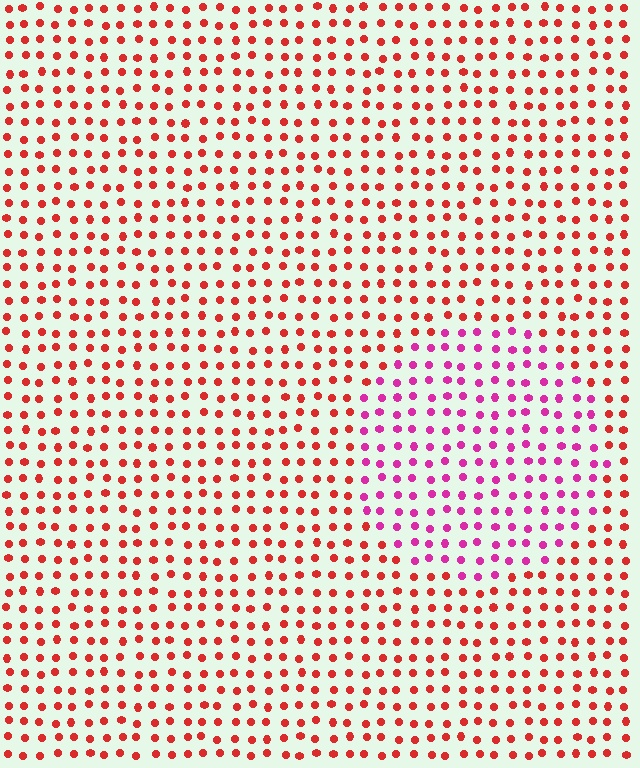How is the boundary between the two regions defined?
The boundary is defined purely by a slight shift in hue (about 43 degrees). Spacing, size, and orientation are identical on both sides.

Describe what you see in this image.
The image is filled with small red elements in a uniform arrangement. A circle-shaped region is visible where the elements are tinted to a slightly different hue, forming a subtle color boundary.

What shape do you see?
I see a circle.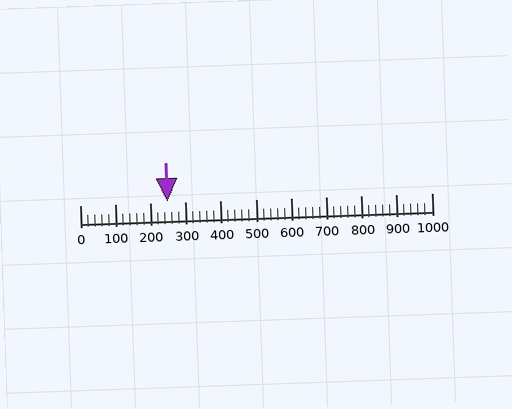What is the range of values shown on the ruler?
The ruler shows values from 0 to 1000.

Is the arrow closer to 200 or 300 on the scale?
The arrow is closer to 200.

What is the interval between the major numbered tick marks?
The major tick marks are spaced 100 units apart.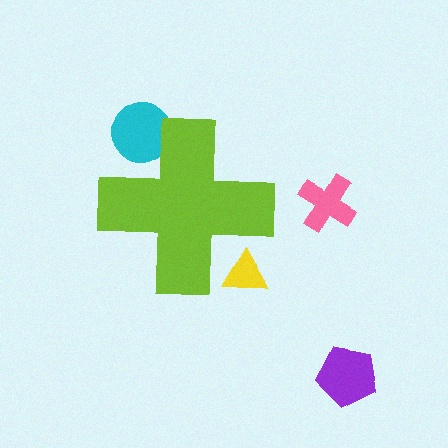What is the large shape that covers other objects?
A lime cross.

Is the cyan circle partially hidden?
Yes, the cyan circle is partially hidden behind the lime cross.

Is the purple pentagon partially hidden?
No, the purple pentagon is fully visible.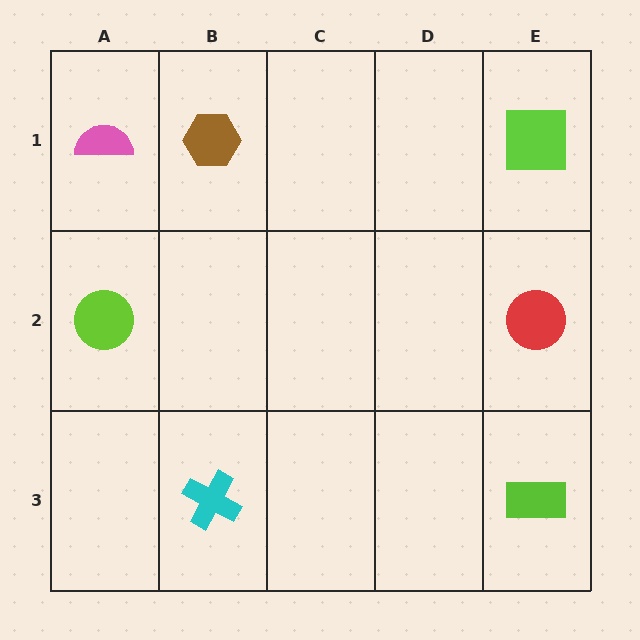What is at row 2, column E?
A red circle.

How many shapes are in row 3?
2 shapes.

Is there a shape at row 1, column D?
No, that cell is empty.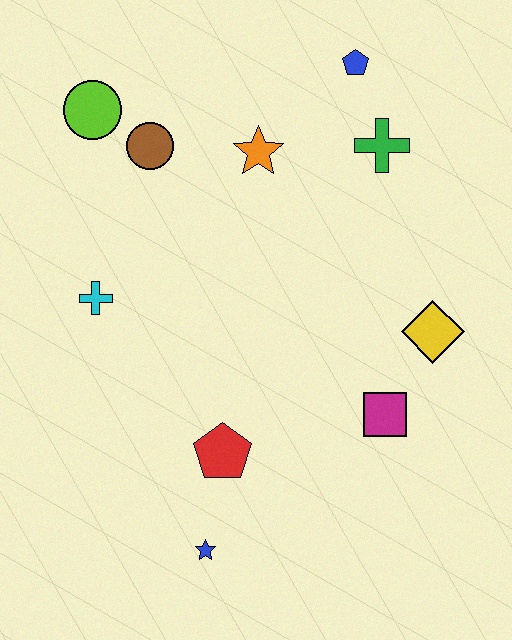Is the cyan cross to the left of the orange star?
Yes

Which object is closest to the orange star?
The brown circle is closest to the orange star.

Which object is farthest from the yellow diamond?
The lime circle is farthest from the yellow diamond.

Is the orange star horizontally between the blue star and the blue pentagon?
Yes